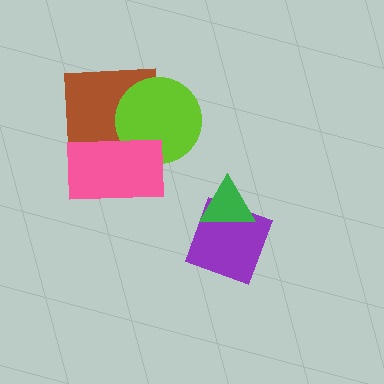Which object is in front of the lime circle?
The pink rectangle is in front of the lime circle.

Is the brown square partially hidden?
Yes, it is partially covered by another shape.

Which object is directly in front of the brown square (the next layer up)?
The lime circle is directly in front of the brown square.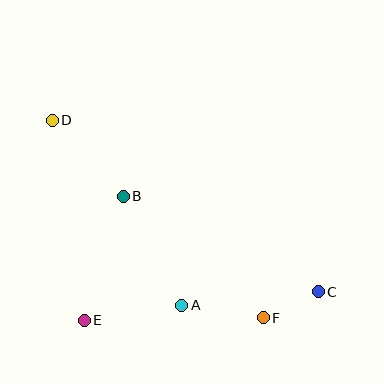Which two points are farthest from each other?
Points C and D are farthest from each other.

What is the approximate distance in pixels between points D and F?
The distance between D and F is approximately 289 pixels.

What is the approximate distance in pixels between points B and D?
The distance between B and D is approximately 104 pixels.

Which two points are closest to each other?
Points C and F are closest to each other.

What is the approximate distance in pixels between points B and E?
The distance between B and E is approximately 130 pixels.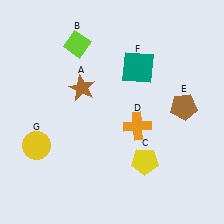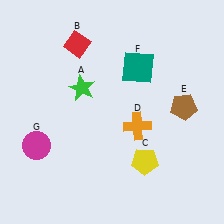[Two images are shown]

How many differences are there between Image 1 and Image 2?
There are 3 differences between the two images.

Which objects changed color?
A changed from brown to green. B changed from lime to red. G changed from yellow to magenta.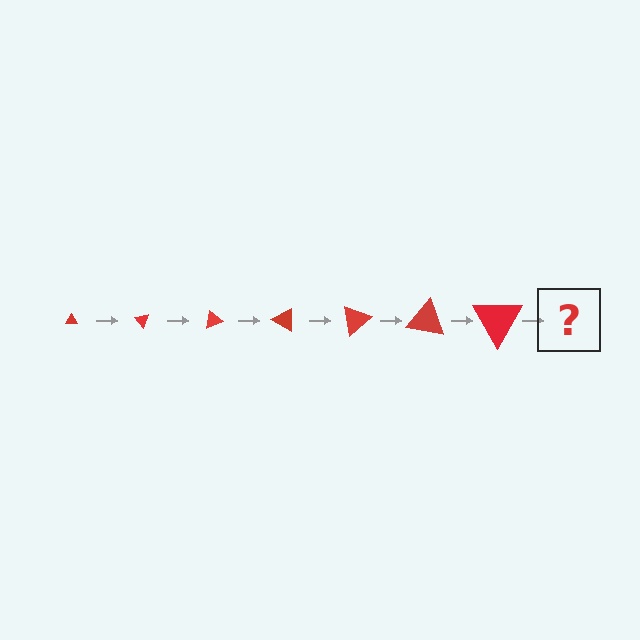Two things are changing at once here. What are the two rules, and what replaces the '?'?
The two rules are that the triangle grows larger each step and it rotates 50 degrees each step. The '?' should be a triangle, larger than the previous one and rotated 350 degrees from the start.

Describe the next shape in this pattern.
It should be a triangle, larger than the previous one and rotated 350 degrees from the start.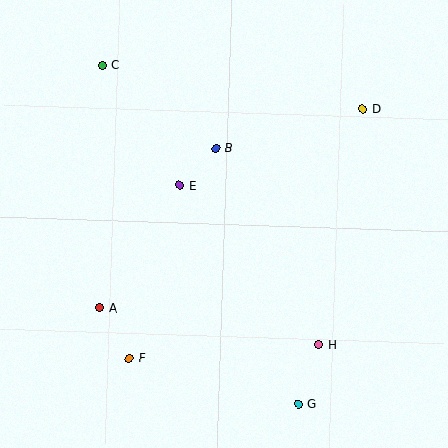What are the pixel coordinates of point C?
Point C is at (102, 65).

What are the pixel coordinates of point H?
Point H is at (319, 344).